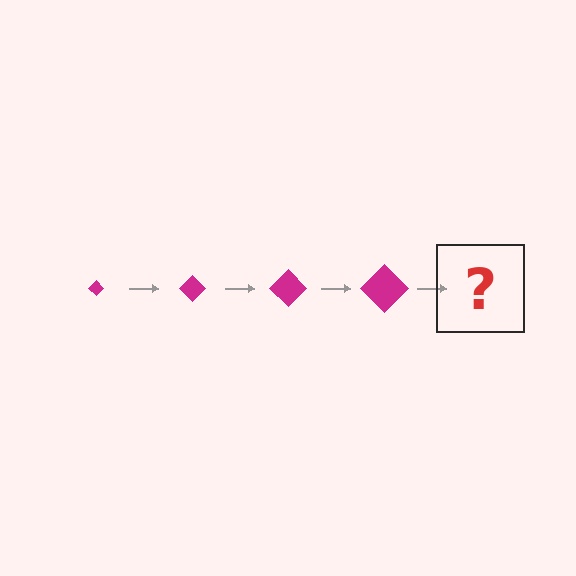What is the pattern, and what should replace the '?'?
The pattern is that the diamond gets progressively larger each step. The '?' should be a magenta diamond, larger than the previous one.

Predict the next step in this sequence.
The next step is a magenta diamond, larger than the previous one.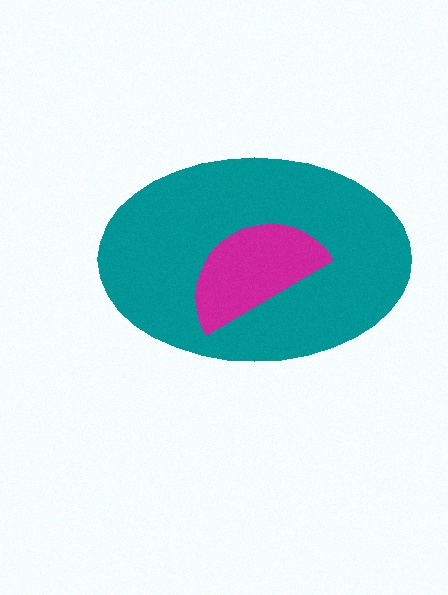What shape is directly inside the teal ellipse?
The magenta semicircle.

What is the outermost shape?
The teal ellipse.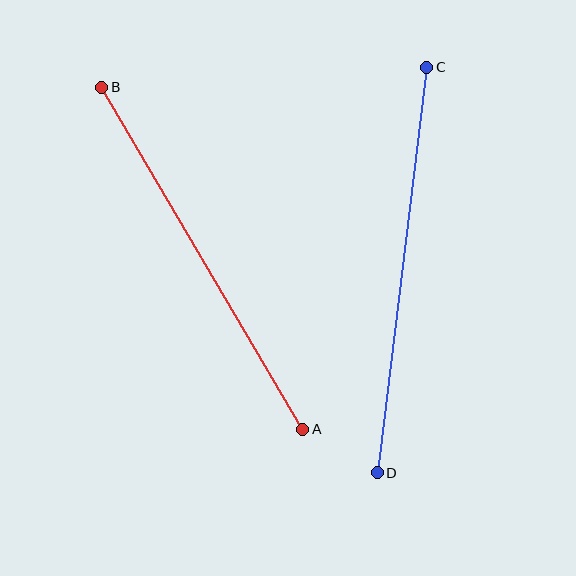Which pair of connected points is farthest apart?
Points C and D are farthest apart.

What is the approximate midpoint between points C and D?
The midpoint is at approximately (402, 270) pixels.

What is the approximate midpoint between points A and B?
The midpoint is at approximately (202, 258) pixels.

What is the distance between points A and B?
The distance is approximately 396 pixels.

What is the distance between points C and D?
The distance is approximately 408 pixels.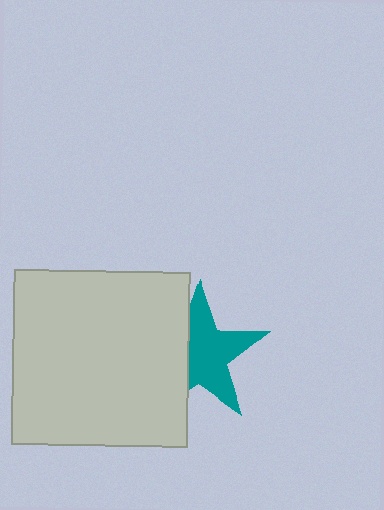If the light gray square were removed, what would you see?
You would see the complete teal star.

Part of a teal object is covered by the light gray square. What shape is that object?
It is a star.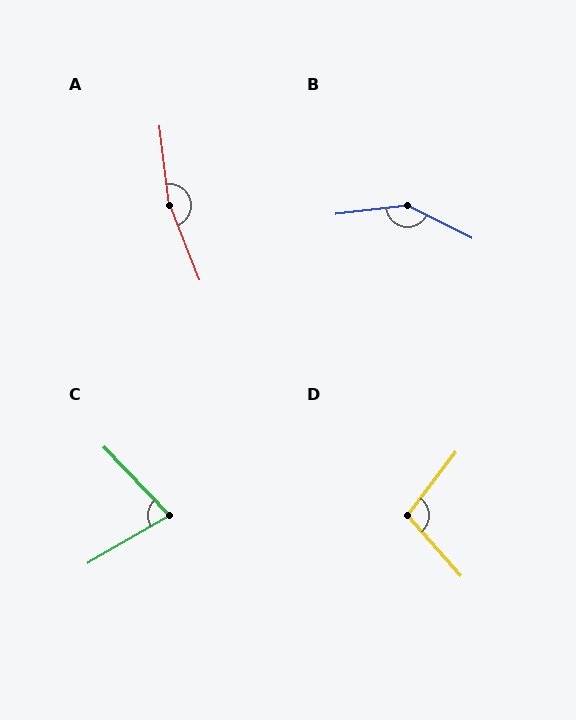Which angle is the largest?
A, at approximately 165 degrees.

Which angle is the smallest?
C, at approximately 77 degrees.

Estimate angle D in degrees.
Approximately 101 degrees.